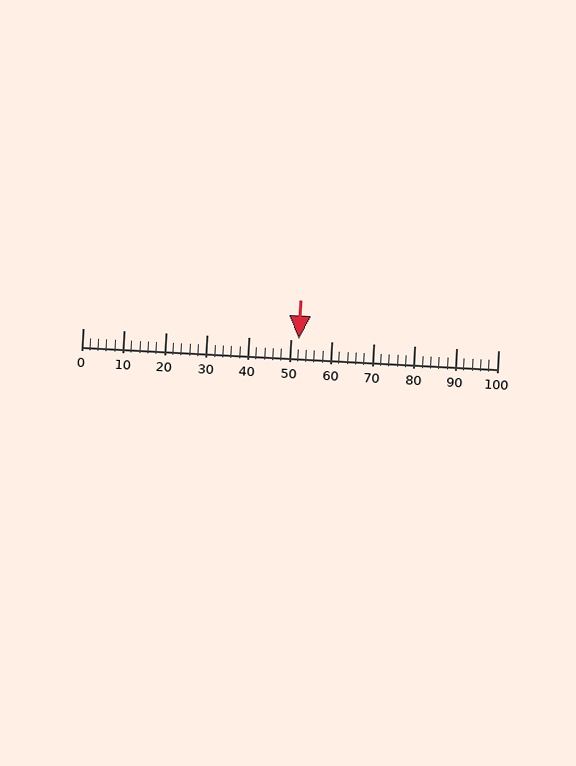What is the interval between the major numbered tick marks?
The major tick marks are spaced 10 units apart.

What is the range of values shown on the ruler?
The ruler shows values from 0 to 100.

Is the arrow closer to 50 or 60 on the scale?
The arrow is closer to 50.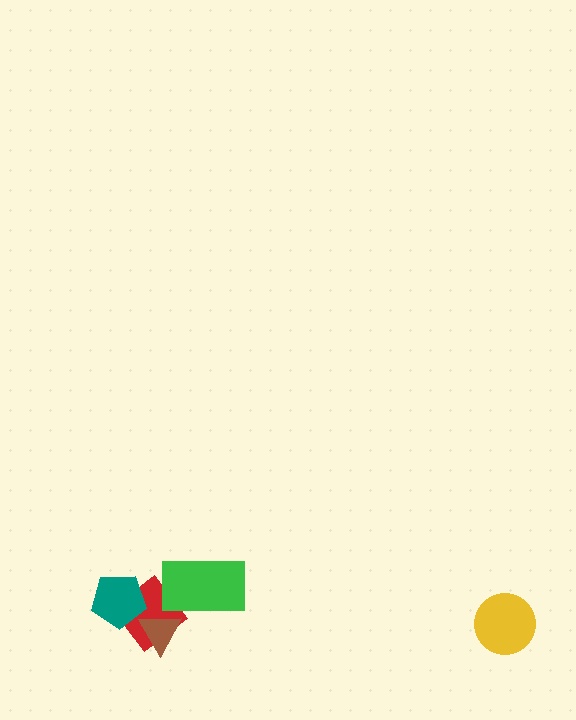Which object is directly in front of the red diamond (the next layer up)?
The brown triangle is directly in front of the red diamond.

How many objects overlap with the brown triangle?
1 object overlaps with the brown triangle.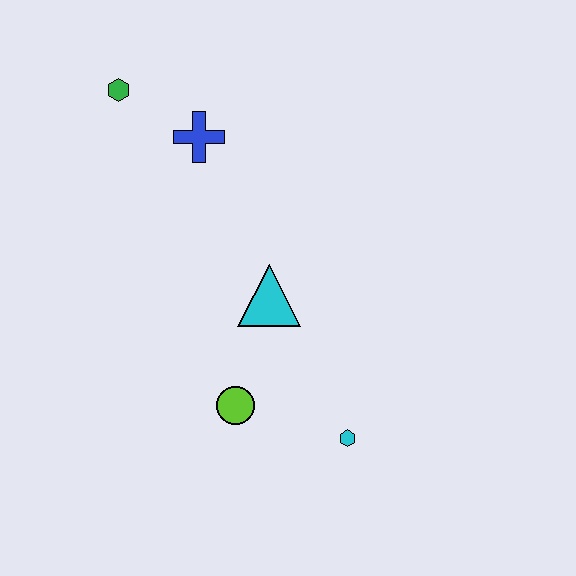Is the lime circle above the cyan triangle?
No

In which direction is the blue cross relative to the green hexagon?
The blue cross is to the right of the green hexagon.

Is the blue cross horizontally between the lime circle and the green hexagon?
Yes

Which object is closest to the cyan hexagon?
The lime circle is closest to the cyan hexagon.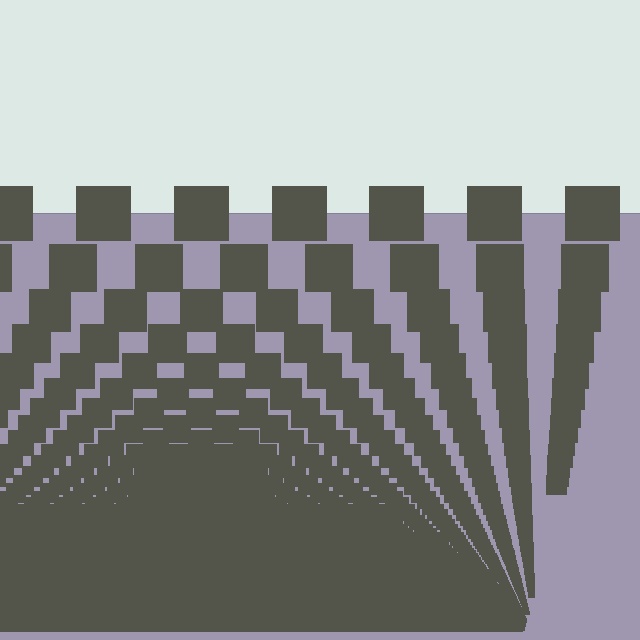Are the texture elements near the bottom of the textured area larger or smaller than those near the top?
Smaller. The gradient is inverted — elements near the bottom are smaller and denser.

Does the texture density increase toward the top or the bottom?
Density increases toward the bottom.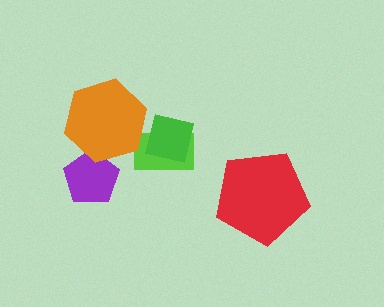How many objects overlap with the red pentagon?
0 objects overlap with the red pentagon.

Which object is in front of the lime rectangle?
The green square is in front of the lime rectangle.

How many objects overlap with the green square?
1 object overlaps with the green square.